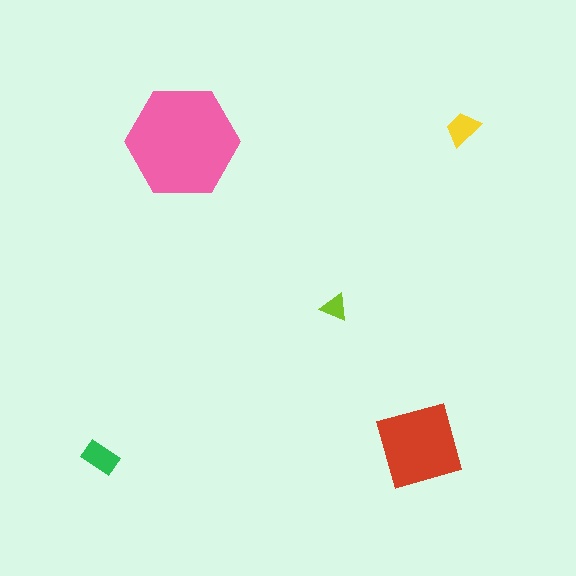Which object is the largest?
The pink hexagon.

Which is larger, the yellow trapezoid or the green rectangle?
The green rectangle.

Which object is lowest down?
The green rectangle is bottommost.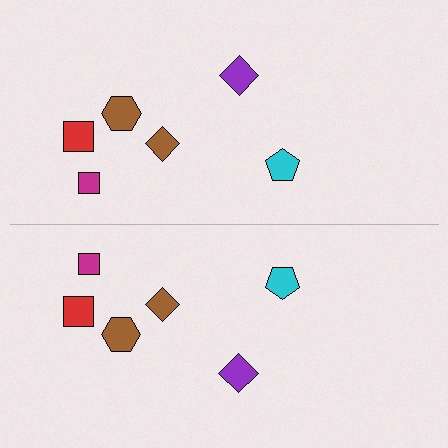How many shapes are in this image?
There are 12 shapes in this image.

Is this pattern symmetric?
Yes, this pattern has bilateral (reflection) symmetry.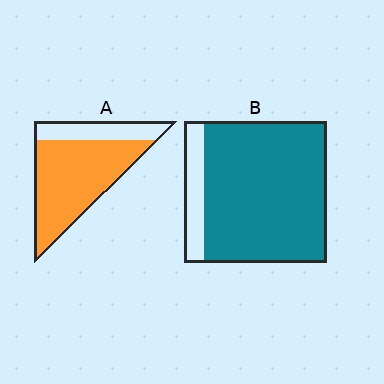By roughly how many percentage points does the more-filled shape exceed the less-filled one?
By roughly 10 percentage points (B over A).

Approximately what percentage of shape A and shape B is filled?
A is approximately 75% and B is approximately 85%.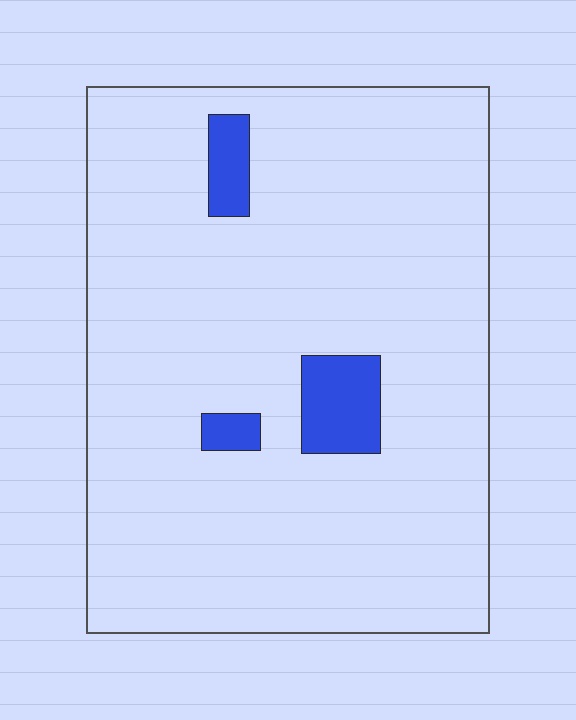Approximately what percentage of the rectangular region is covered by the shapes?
Approximately 5%.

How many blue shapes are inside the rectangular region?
3.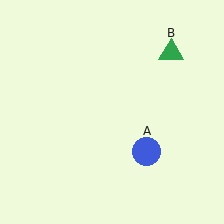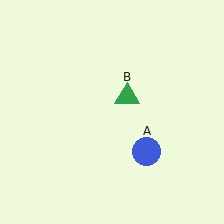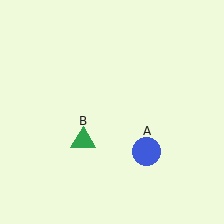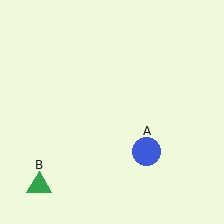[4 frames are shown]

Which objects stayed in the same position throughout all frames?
Blue circle (object A) remained stationary.